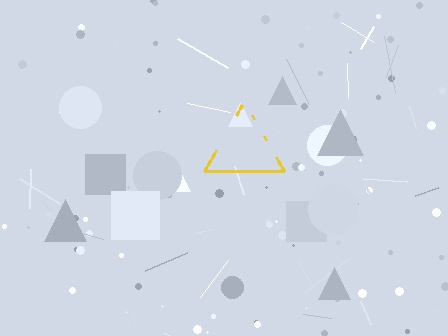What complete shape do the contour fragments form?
The contour fragments form a triangle.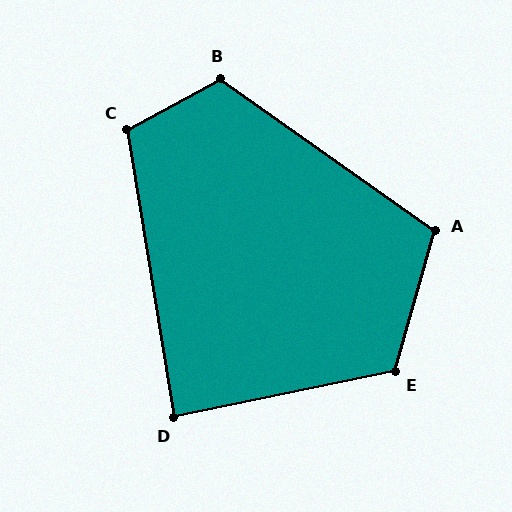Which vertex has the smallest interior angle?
D, at approximately 88 degrees.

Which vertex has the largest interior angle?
E, at approximately 117 degrees.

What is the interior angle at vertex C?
Approximately 109 degrees (obtuse).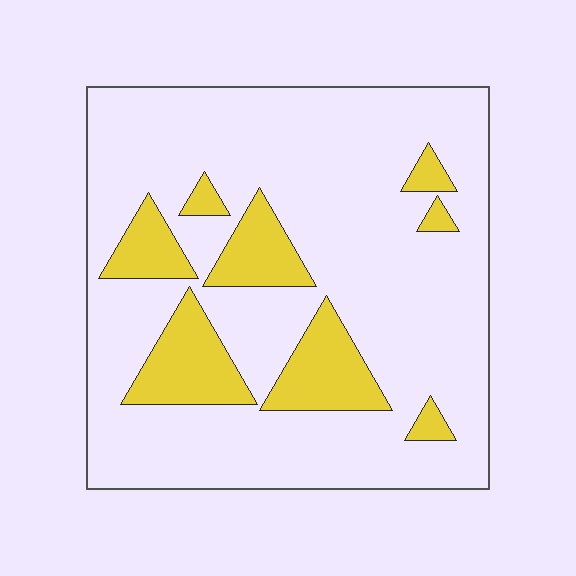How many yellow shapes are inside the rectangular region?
8.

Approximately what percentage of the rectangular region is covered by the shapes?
Approximately 20%.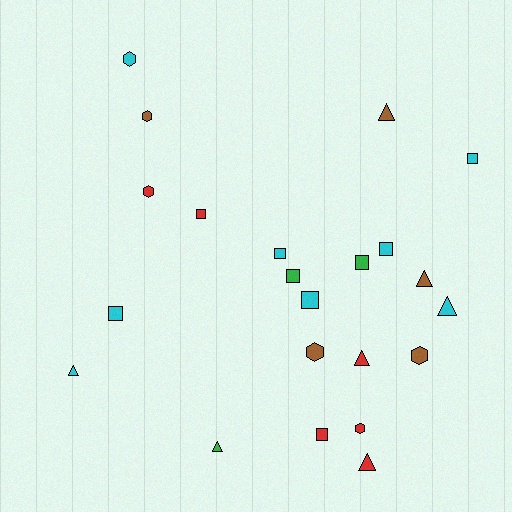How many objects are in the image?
There are 22 objects.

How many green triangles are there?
There is 1 green triangle.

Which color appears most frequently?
Cyan, with 8 objects.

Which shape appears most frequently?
Square, with 9 objects.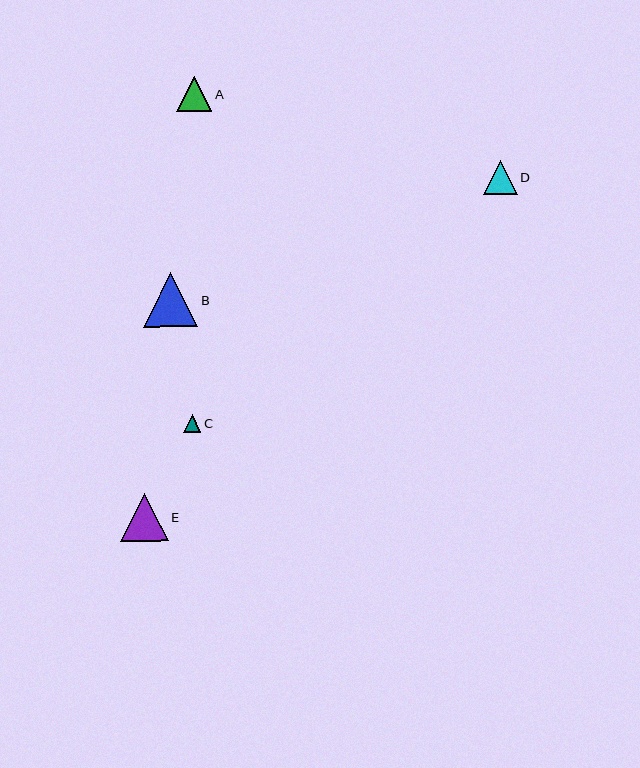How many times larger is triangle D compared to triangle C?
Triangle D is approximately 1.9 times the size of triangle C.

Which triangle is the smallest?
Triangle C is the smallest with a size of approximately 18 pixels.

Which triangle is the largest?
Triangle B is the largest with a size of approximately 55 pixels.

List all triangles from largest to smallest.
From largest to smallest: B, E, A, D, C.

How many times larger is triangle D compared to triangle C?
Triangle D is approximately 1.9 times the size of triangle C.